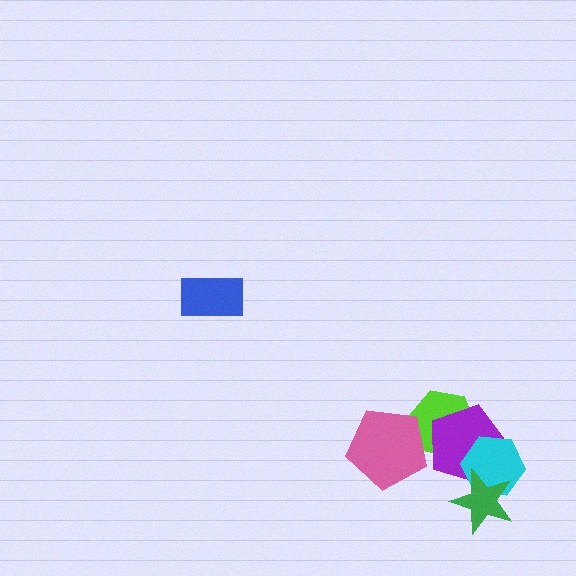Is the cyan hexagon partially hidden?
Yes, it is partially covered by another shape.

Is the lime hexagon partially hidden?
Yes, it is partially covered by another shape.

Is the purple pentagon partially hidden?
Yes, it is partially covered by another shape.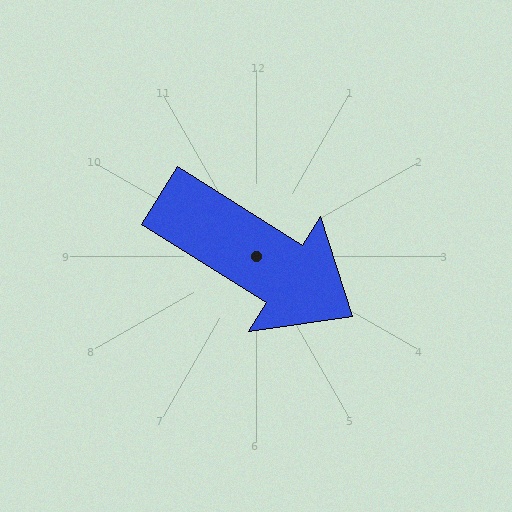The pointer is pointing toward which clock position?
Roughly 4 o'clock.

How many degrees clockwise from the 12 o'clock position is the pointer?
Approximately 122 degrees.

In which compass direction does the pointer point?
Southeast.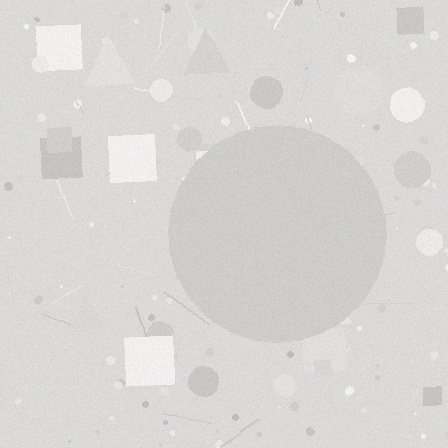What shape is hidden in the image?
A circle is hidden in the image.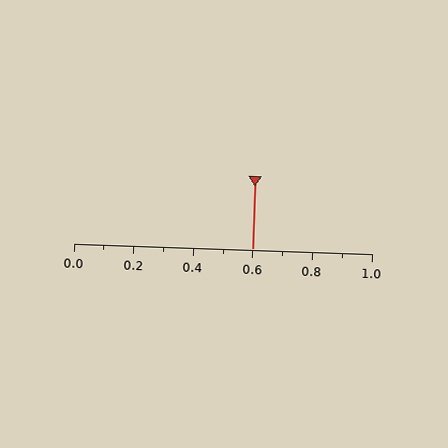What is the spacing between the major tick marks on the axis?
The major ticks are spaced 0.2 apart.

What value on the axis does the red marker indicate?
The marker indicates approximately 0.6.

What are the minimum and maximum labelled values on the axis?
The axis runs from 0.0 to 1.0.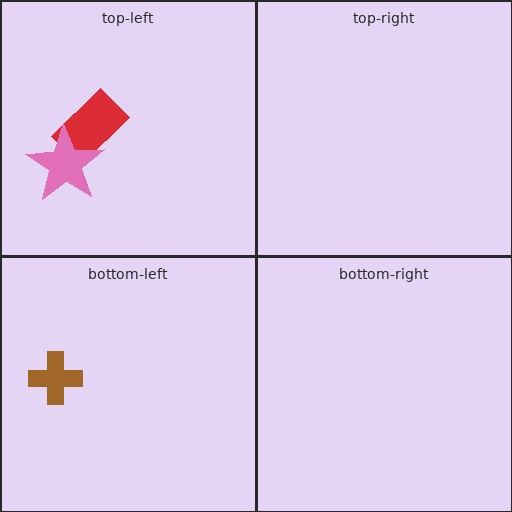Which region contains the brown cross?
The bottom-left region.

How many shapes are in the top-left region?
2.